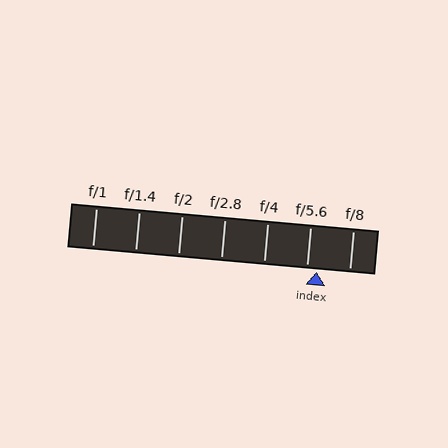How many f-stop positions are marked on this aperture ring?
There are 7 f-stop positions marked.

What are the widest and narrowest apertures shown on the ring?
The widest aperture shown is f/1 and the narrowest is f/8.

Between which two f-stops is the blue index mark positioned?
The index mark is between f/5.6 and f/8.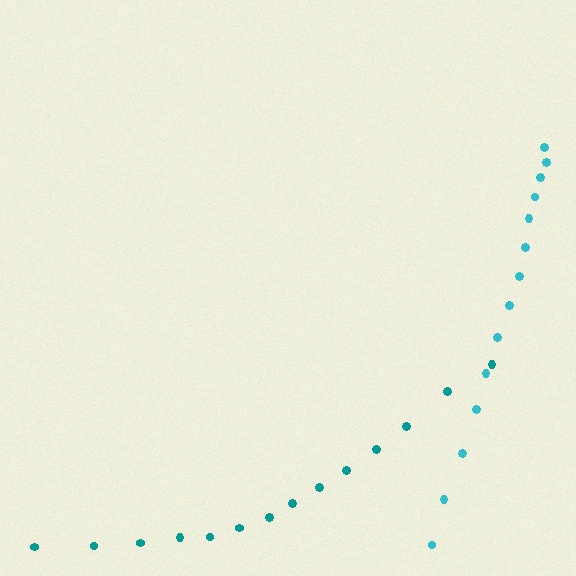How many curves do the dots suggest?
There are 2 distinct paths.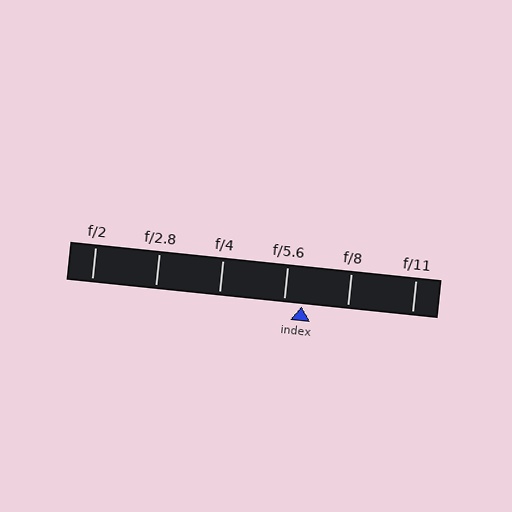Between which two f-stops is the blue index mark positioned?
The index mark is between f/5.6 and f/8.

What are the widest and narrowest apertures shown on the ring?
The widest aperture shown is f/2 and the narrowest is f/11.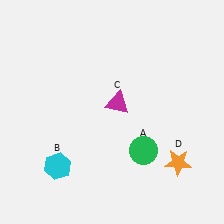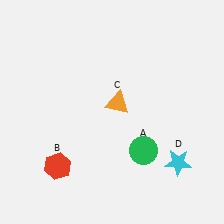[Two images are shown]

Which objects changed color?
B changed from cyan to red. C changed from magenta to orange. D changed from orange to cyan.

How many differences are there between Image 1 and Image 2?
There are 3 differences between the two images.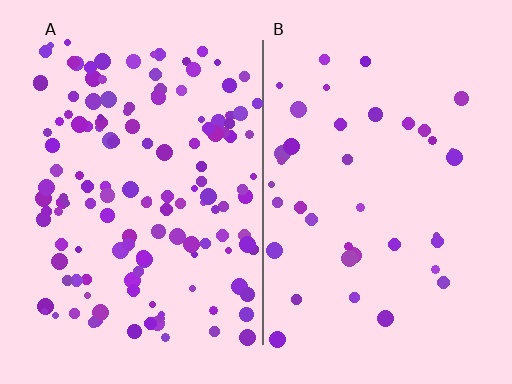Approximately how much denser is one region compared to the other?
Approximately 3.6× — region A over region B.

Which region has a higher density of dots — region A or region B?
A (the left).